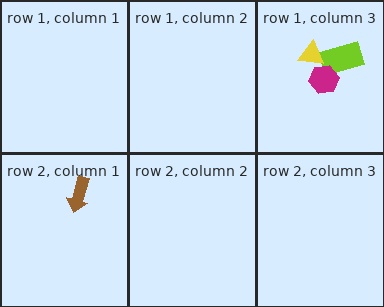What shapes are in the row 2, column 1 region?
The brown arrow.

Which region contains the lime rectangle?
The row 1, column 3 region.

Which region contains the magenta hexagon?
The row 1, column 3 region.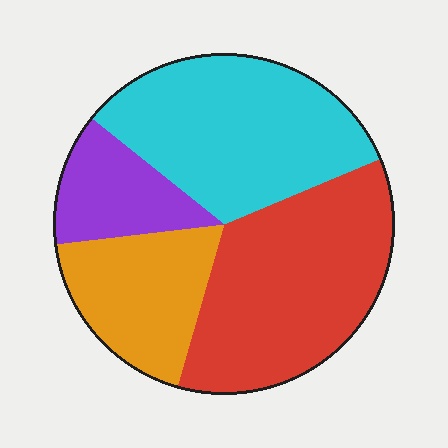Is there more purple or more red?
Red.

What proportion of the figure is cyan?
Cyan covers 33% of the figure.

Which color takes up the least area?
Purple, at roughly 15%.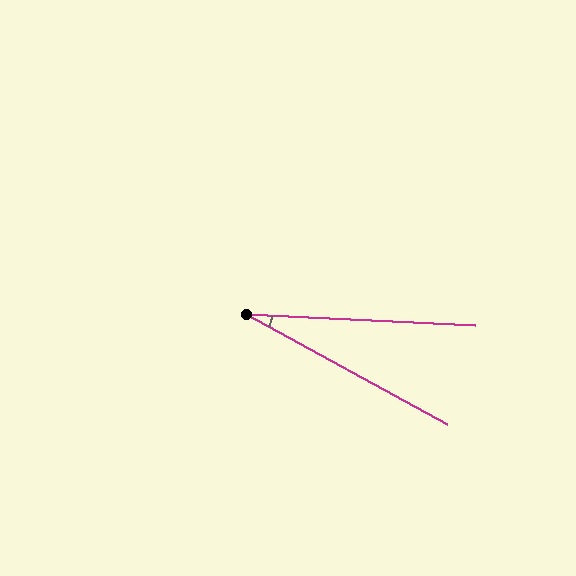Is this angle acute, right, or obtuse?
It is acute.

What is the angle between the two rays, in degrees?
Approximately 26 degrees.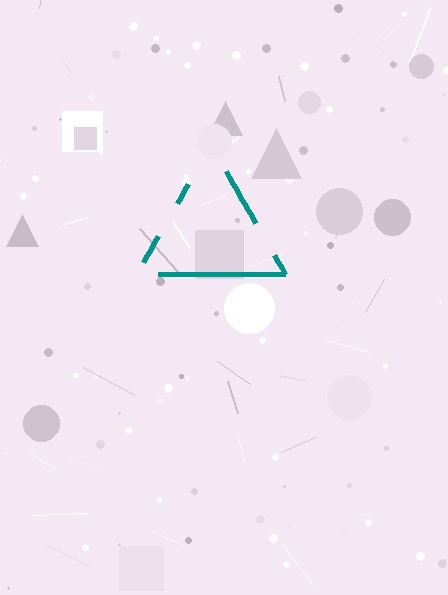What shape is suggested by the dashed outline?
The dashed outline suggests a triangle.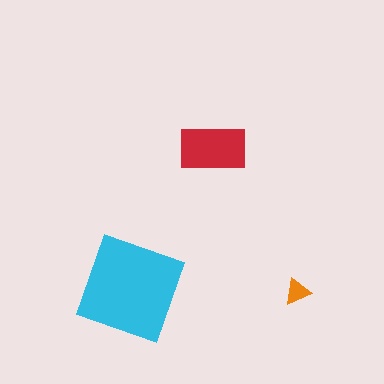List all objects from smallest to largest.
The orange triangle, the red rectangle, the cyan diamond.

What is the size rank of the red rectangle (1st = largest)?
2nd.